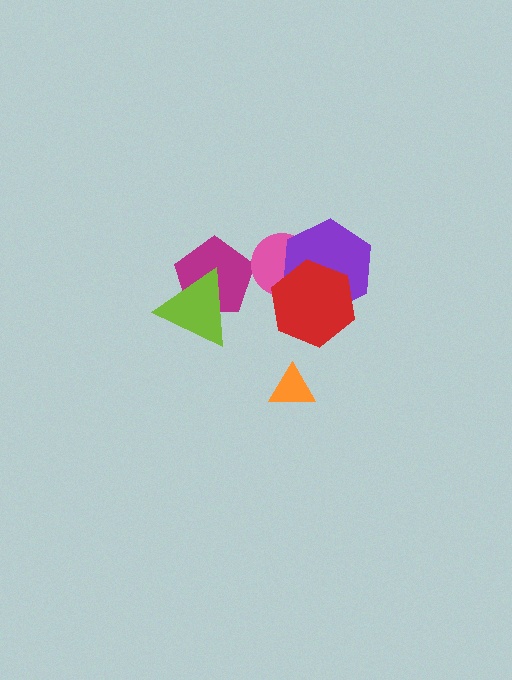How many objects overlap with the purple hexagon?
2 objects overlap with the purple hexagon.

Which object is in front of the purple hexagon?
The red hexagon is in front of the purple hexagon.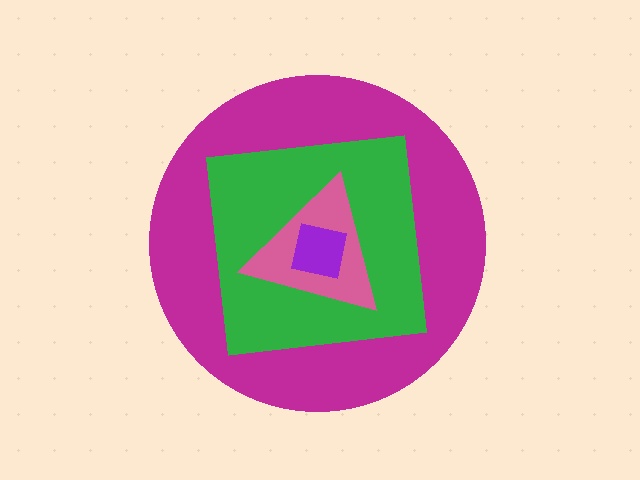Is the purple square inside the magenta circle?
Yes.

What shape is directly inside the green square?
The pink triangle.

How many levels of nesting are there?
4.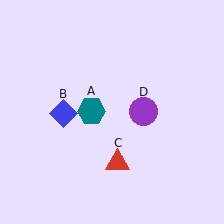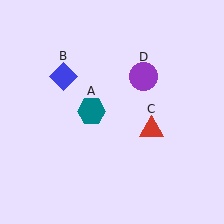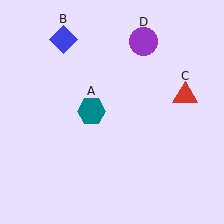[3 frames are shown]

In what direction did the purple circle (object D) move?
The purple circle (object D) moved up.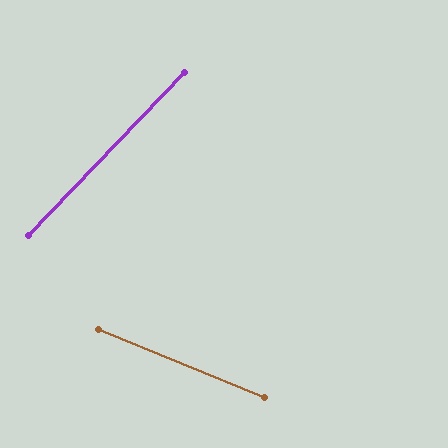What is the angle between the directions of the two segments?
Approximately 68 degrees.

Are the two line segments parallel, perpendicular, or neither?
Neither parallel nor perpendicular — they differ by about 68°.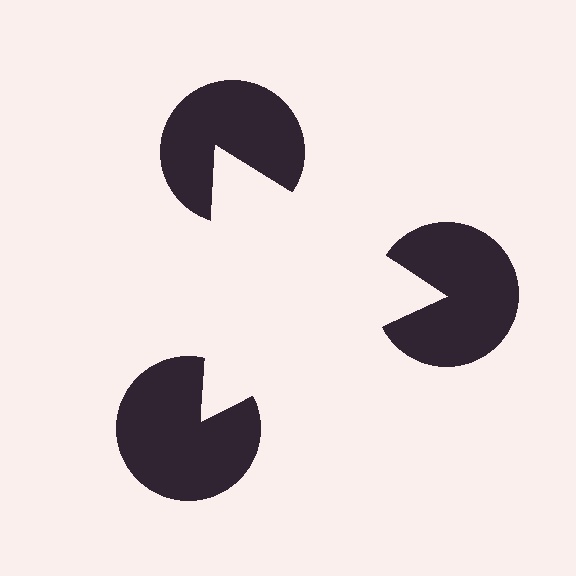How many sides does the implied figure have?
3 sides.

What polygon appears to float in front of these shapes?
An illusory triangle — its edges are inferred from the aligned wedge cuts in the pac-man discs, not physically drawn.